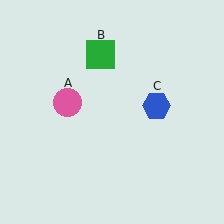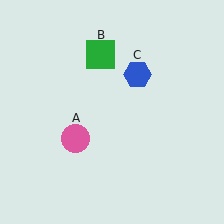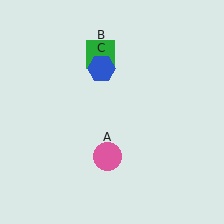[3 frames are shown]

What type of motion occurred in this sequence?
The pink circle (object A), blue hexagon (object C) rotated counterclockwise around the center of the scene.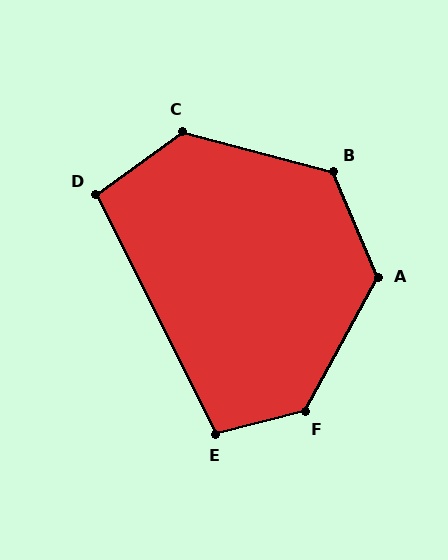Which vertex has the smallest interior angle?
D, at approximately 99 degrees.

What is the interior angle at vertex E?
Approximately 102 degrees (obtuse).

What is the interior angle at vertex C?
Approximately 129 degrees (obtuse).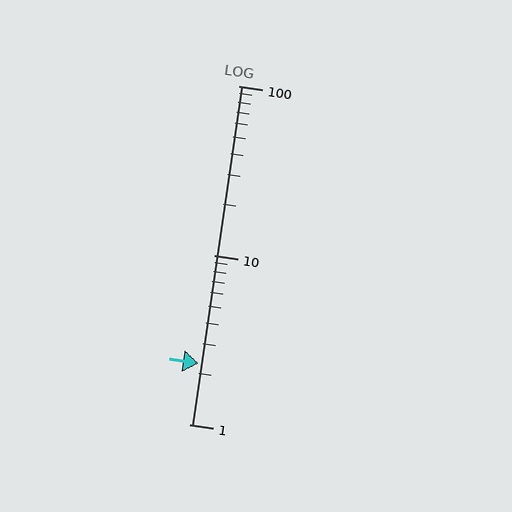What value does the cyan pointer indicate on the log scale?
The pointer indicates approximately 2.3.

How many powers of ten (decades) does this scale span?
The scale spans 2 decades, from 1 to 100.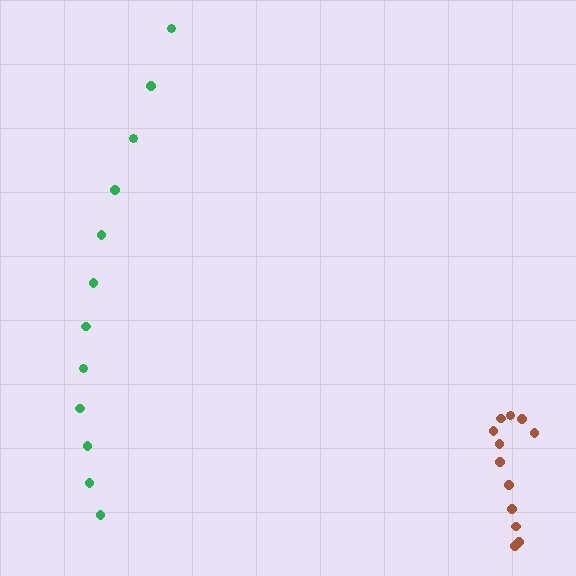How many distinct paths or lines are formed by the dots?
There are 2 distinct paths.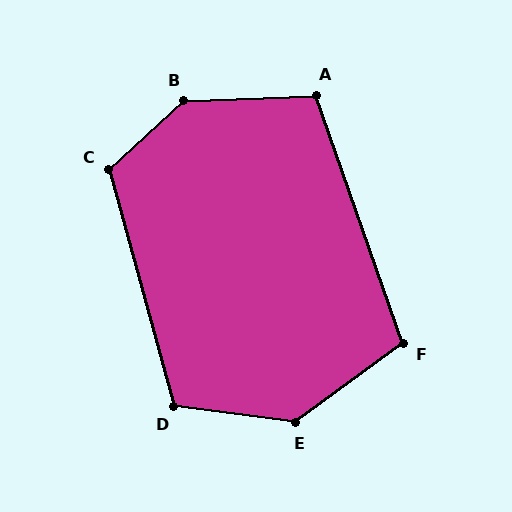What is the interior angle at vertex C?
Approximately 117 degrees (obtuse).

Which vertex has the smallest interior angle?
F, at approximately 107 degrees.